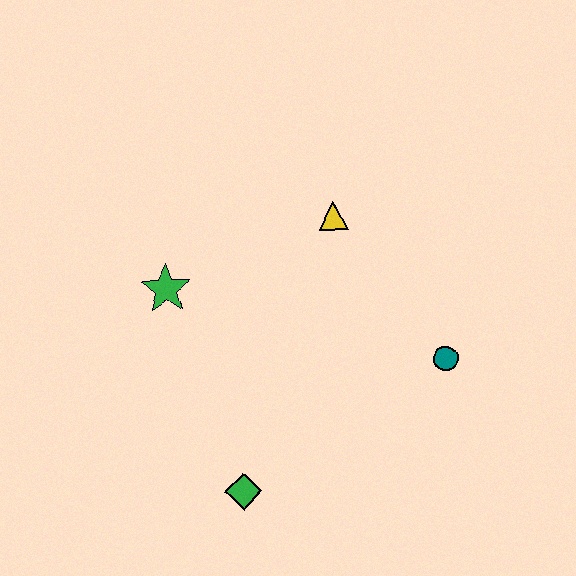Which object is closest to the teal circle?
The yellow triangle is closest to the teal circle.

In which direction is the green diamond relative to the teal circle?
The green diamond is to the left of the teal circle.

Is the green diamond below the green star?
Yes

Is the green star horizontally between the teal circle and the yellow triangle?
No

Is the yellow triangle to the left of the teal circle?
Yes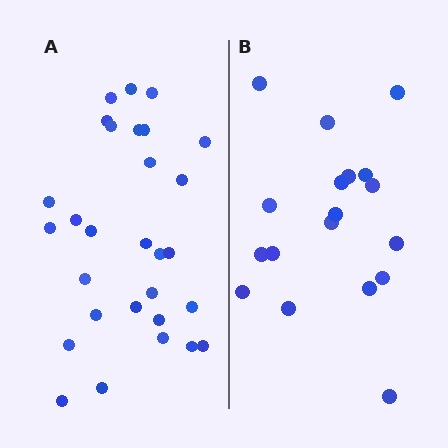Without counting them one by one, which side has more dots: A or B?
Region A (the left region) has more dots.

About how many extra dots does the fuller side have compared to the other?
Region A has roughly 12 or so more dots than region B.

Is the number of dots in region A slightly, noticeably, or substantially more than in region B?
Region A has substantially more. The ratio is roughly 1.6 to 1.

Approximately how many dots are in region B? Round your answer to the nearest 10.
About 20 dots. (The exact count is 18, which rounds to 20.)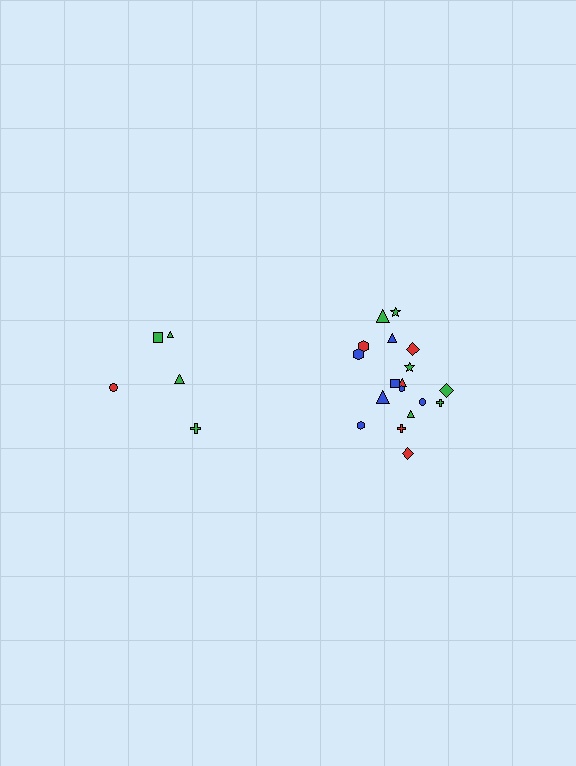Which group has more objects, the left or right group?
The right group.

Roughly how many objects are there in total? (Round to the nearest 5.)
Roughly 25 objects in total.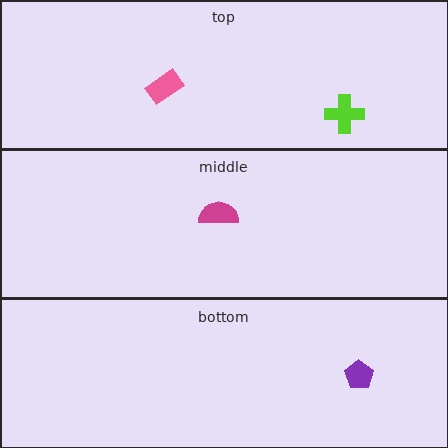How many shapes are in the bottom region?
1.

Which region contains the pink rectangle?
The top region.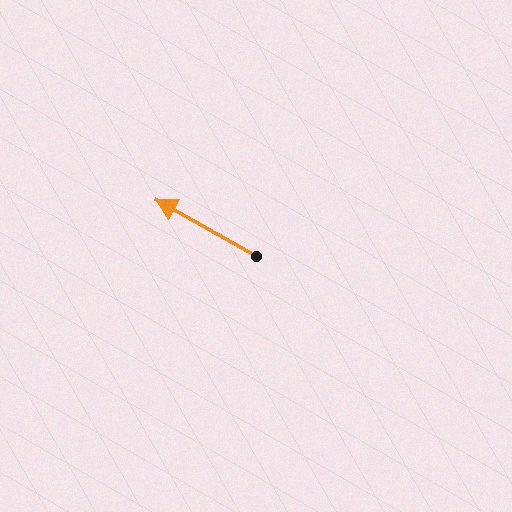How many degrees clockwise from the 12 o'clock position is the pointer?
Approximately 299 degrees.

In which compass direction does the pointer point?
Northwest.